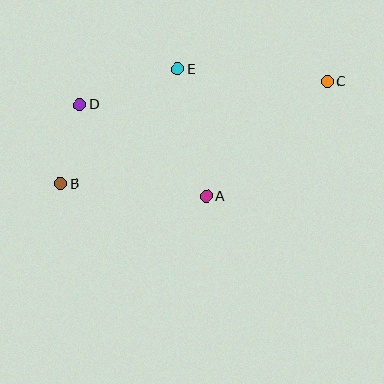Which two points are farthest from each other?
Points B and C are farthest from each other.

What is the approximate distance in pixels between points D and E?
The distance between D and E is approximately 104 pixels.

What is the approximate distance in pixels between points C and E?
The distance between C and E is approximately 150 pixels.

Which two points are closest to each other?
Points B and D are closest to each other.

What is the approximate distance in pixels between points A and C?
The distance between A and C is approximately 167 pixels.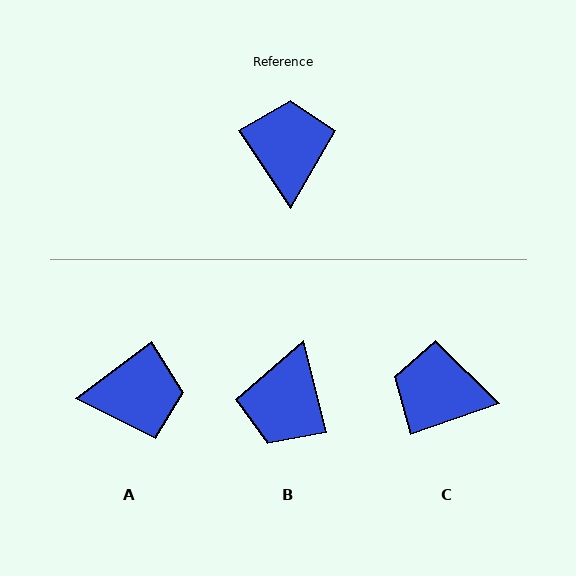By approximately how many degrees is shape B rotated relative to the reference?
Approximately 161 degrees counter-clockwise.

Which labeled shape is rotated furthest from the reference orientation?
B, about 161 degrees away.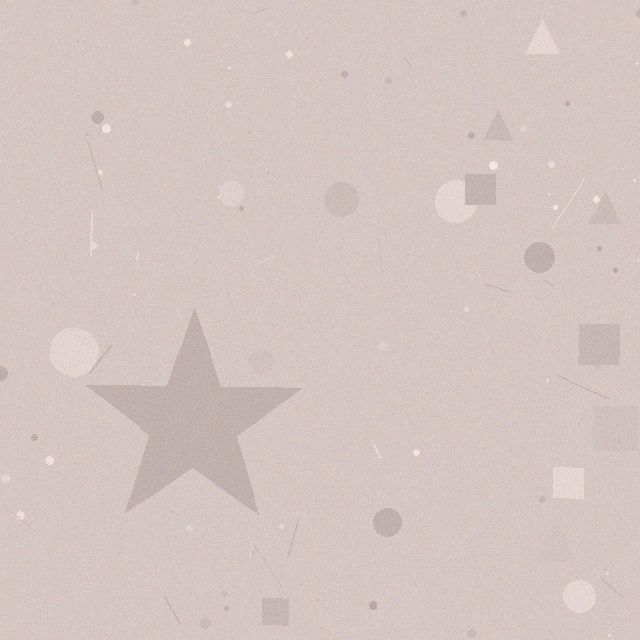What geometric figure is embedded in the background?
A star is embedded in the background.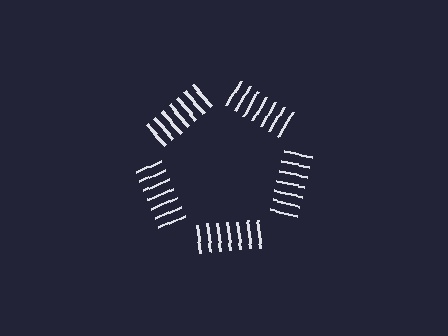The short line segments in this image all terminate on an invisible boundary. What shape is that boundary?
An illusory pentagon — the line segments terminate on its edges but no continuous stroke is drawn.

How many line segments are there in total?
35 — 7 along each of the 5 edges.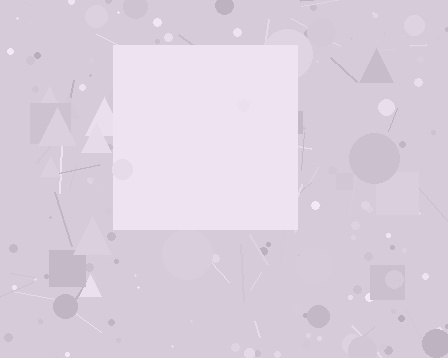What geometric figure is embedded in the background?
A square is embedded in the background.